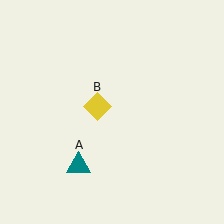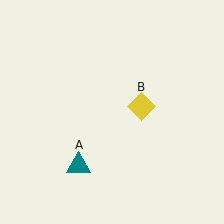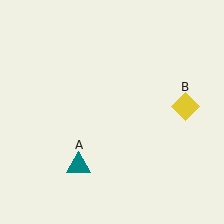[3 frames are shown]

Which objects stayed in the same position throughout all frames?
Teal triangle (object A) remained stationary.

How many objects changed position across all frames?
1 object changed position: yellow diamond (object B).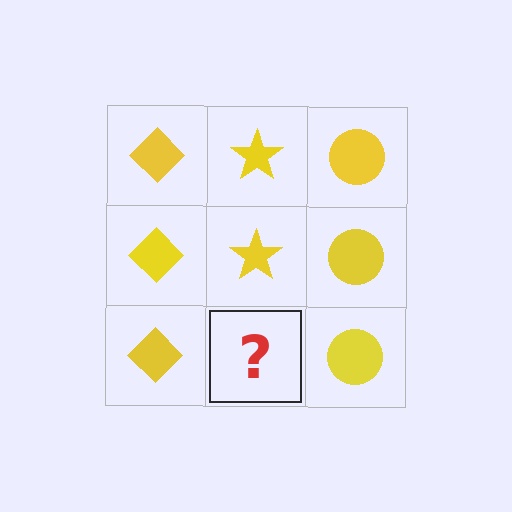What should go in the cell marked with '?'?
The missing cell should contain a yellow star.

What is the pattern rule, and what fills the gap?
The rule is that each column has a consistent shape. The gap should be filled with a yellow star.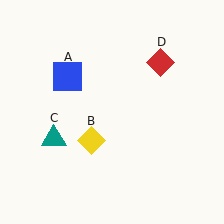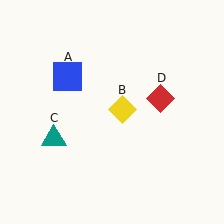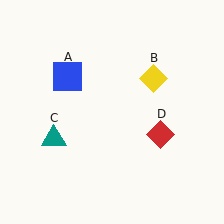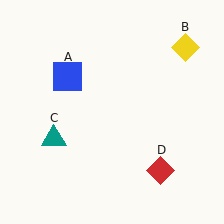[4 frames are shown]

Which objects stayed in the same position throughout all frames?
Blue square (object A) and teal triangle (object C) remained stationary.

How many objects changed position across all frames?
2 objects changed position: yellow diamond (object B), red diamond (object D).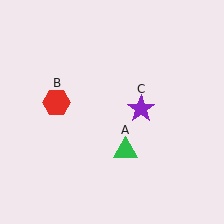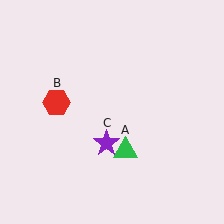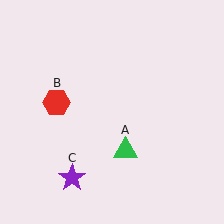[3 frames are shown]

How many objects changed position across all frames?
1 object changed position: purple star (object C).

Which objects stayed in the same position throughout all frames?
Green triangle (object A) and red hexagon (object B) remained stationary.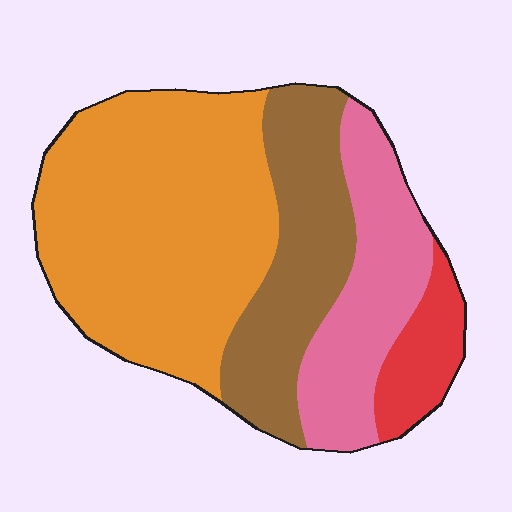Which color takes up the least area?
Red, at roughly 10%.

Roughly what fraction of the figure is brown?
Brown takes up about one quarter (1/4) of the figure.